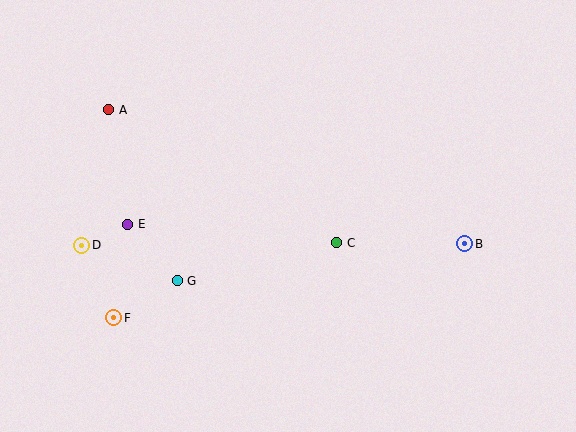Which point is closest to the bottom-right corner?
Point B is closest to the bottom-right corner.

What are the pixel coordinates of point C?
Point C is at (337, 243).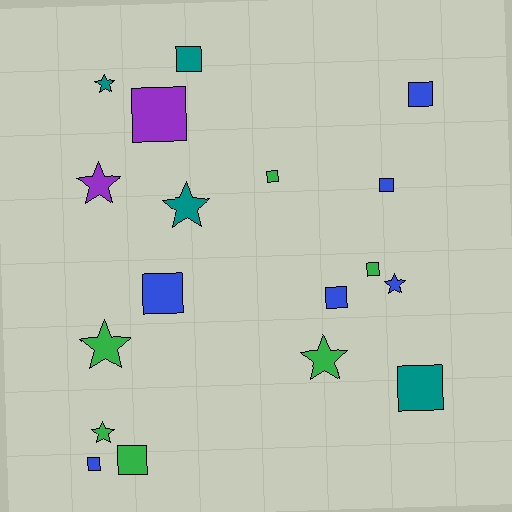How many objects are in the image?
There are 18 objects.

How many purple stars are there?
There is 1 purple star.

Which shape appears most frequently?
Square, with 11 objects.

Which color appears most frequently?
Green, with 6 objects.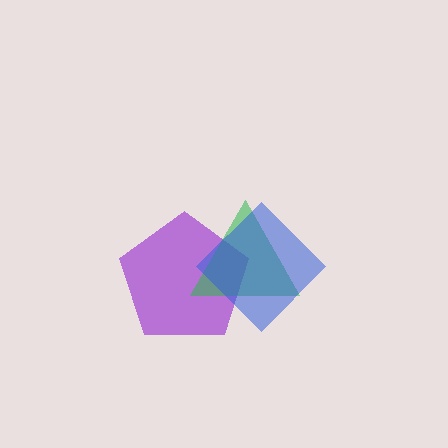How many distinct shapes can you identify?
There are 3 distinct shapes: a purple pentagon, a green triangle, a blue diamond.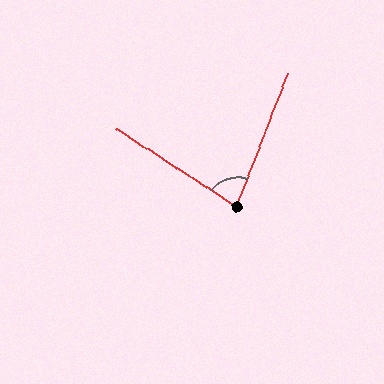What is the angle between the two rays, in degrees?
Approximately 78 degrees.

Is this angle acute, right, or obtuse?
It is acute.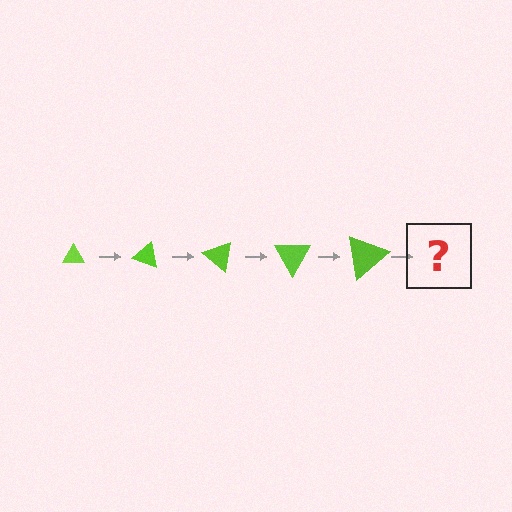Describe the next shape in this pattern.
It should be a triangle, larger than the previous one and rotated 100 degrees from the start.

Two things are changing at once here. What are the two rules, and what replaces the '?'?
The two rules are that the triangle grows larger each step and it rotates 20 degrees each step. The '?' should be a triangle, larger than the previous one and rotated 100 degrees from the start.